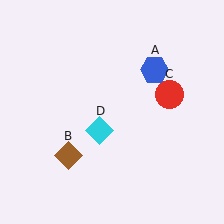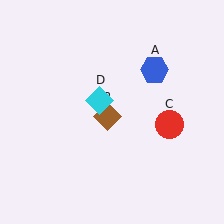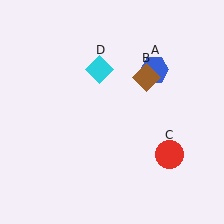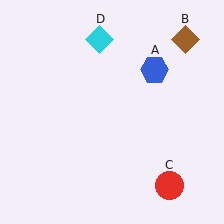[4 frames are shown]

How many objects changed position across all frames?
3 objects changed position: brown diamond (object B), red circle (object C), cyan diamond (object D).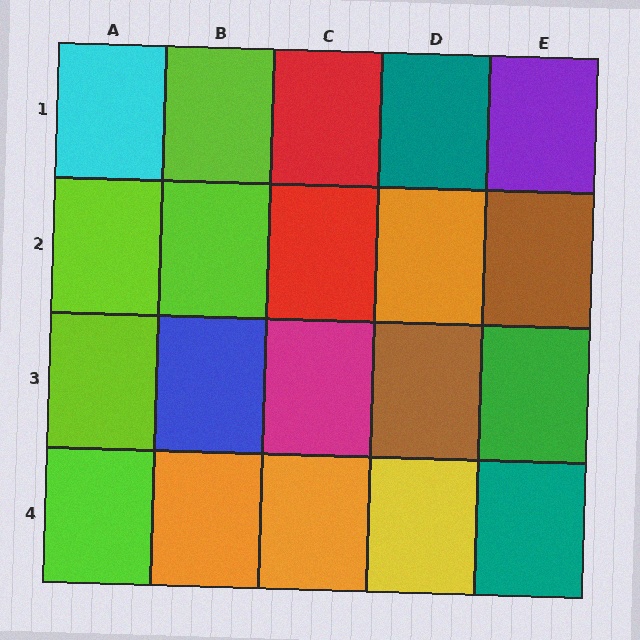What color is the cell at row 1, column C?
Red.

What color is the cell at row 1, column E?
Purple.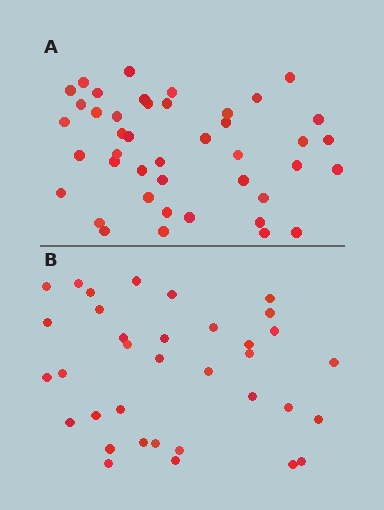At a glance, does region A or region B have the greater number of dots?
Region A (the top region) has more dots.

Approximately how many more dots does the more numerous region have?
Region A has roughly 8 or so more dots than region B.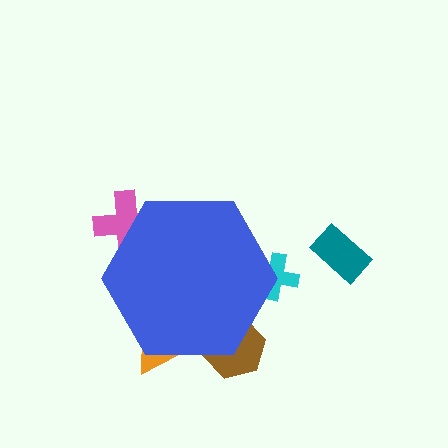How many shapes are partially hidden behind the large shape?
4 shapes are partially hidden.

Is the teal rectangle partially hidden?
No, the teal rectangle is fully visible.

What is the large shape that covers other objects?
A blue hexagon.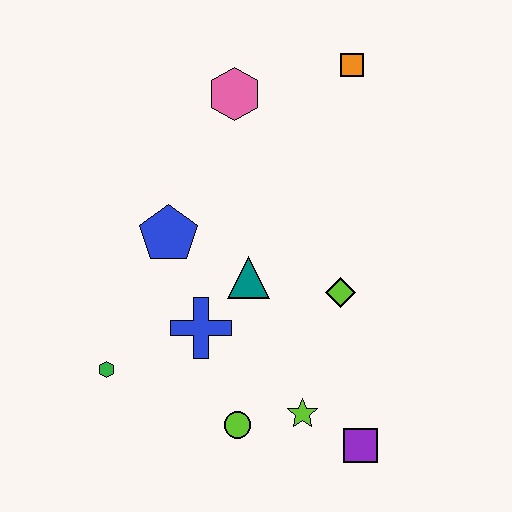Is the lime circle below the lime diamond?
Yes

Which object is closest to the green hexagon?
The blue cross is closest to the green hexagon.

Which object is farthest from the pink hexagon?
The purple square is farthest from the pink hexagon.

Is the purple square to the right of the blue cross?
Yes